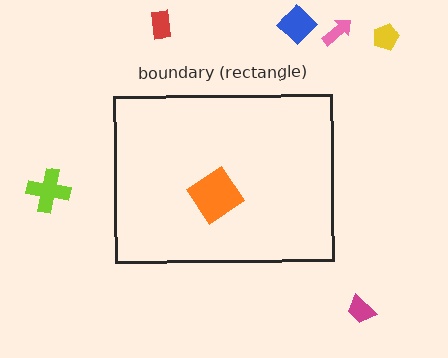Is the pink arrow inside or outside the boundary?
Outside.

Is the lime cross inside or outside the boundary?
Outside.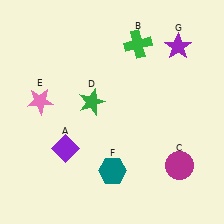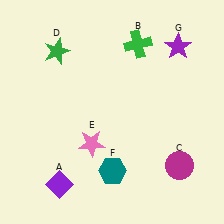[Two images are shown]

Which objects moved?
The objects that moved are: the purple diamond (A), the green star (D), the pink star (E).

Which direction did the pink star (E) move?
The pink star (E) moved right.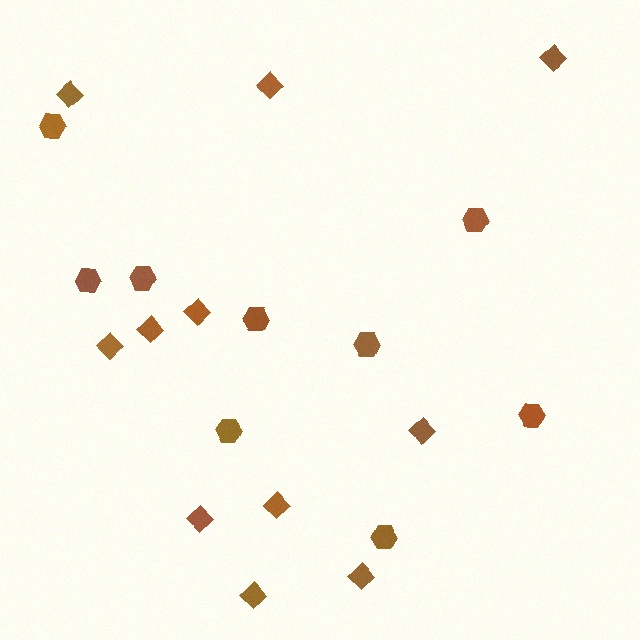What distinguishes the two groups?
There are 2 groups: one group of hexagons (9) and one group of diamonds (11).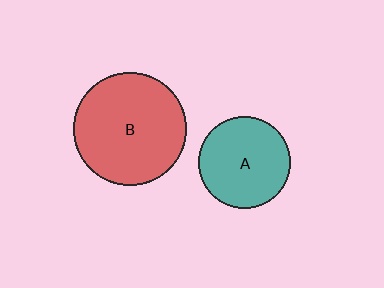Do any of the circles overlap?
No, none of the circles overlap.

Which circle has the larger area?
Circle B (red).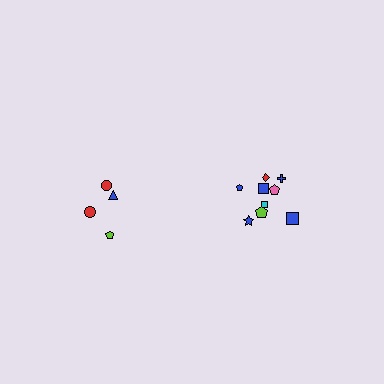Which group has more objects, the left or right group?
The right group.